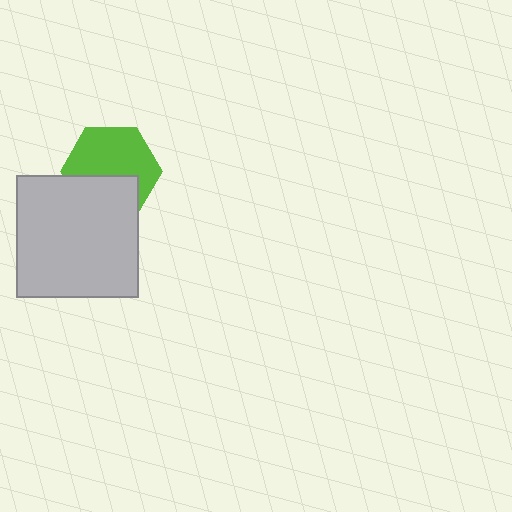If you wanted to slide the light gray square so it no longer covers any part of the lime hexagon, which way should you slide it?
Slide it down — that is the most direct way to separate the two shapes.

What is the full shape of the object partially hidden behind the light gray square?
The partially hidden object is a lime hexagon.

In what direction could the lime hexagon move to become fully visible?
The lime hexagon could move up. That would shift it out from behind the light gray square entirely.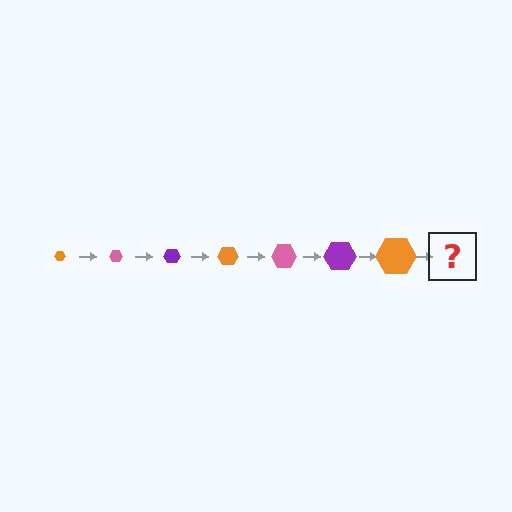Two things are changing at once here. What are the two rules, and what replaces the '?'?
The two rules are that the hexagon grows larger each step and the color cycles through orange, pink, and purple. The '?' should be a pink hexagon, larger than the previous one.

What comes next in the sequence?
The next element should be a pink hexagon, larger than the previous one.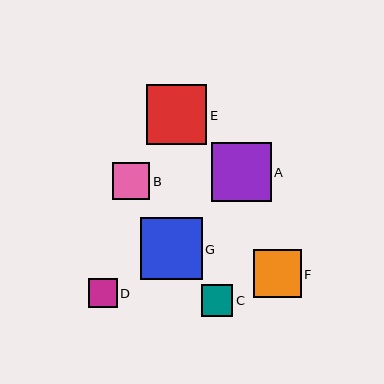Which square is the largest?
Square G is the largest with a size of approximately 62 pixels.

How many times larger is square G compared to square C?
Square G is approximately 2.0 times the size of square C.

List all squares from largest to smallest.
From largest to smallest: G, E, A, F, B, C, D.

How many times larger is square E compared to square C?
Square E is approximately 1.9 times the size of square C.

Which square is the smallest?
Square D is the smallest with a size of approximately 29 pixels.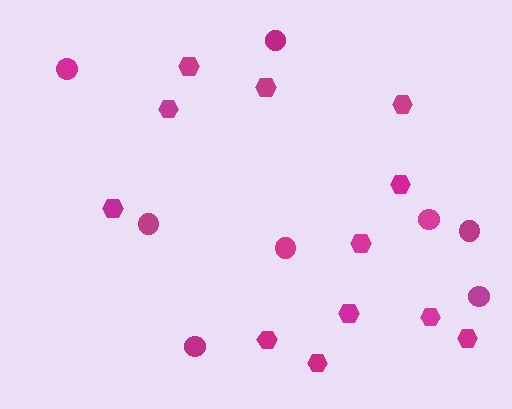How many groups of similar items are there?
There are 2 groups: one group of circles (8) and one group of hexagons (12).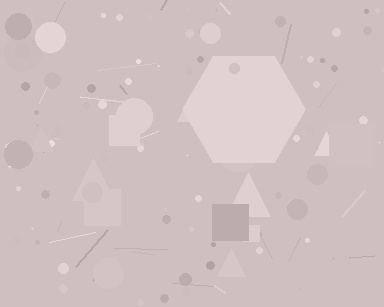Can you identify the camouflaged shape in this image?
The camouflaged shape is a hexagon.